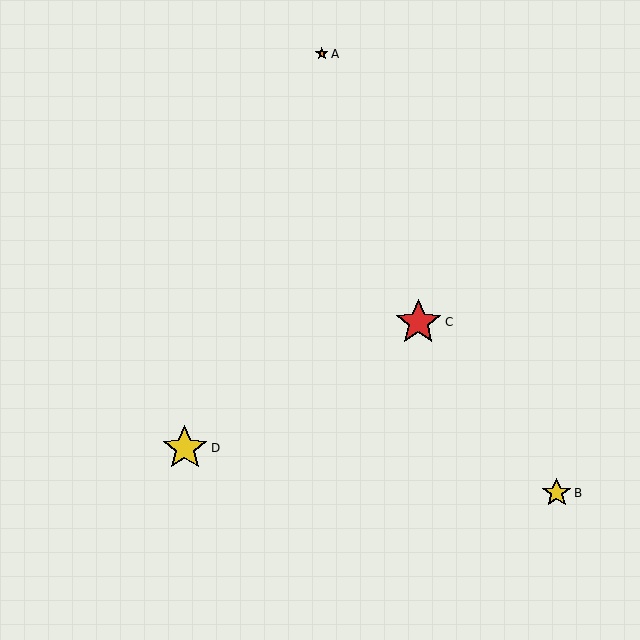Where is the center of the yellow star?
The center of the yellow star is at (185, 448).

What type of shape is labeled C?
Shape C is a red star.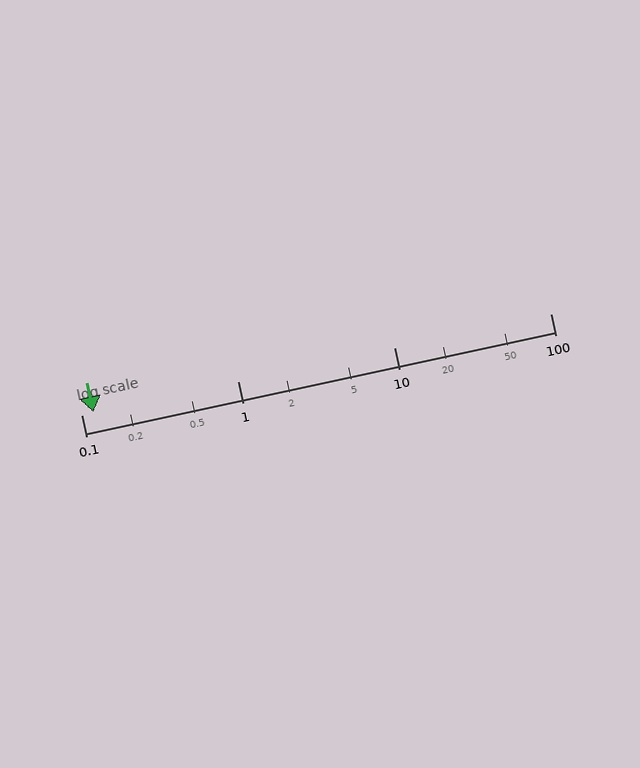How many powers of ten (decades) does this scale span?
The scale spans 3 decades, from 0.1 to 100.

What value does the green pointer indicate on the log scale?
The pointer indicates approximately 0.12.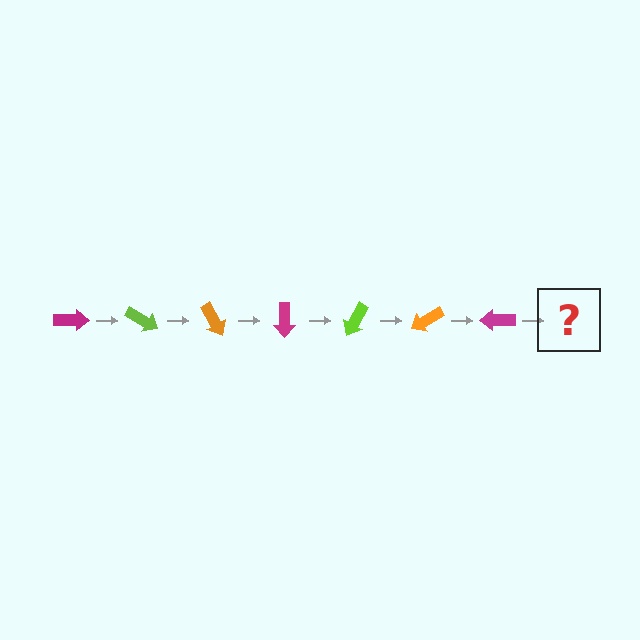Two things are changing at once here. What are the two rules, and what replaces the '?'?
The two rules are that it rotates 30 degrees each step and the color cycles through magenta, lime, and orange. The '?' should be a lime arrow, rotated 210 degrees from the start.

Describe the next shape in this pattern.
It should be a lime arrow, rotated 210 degrees from the start.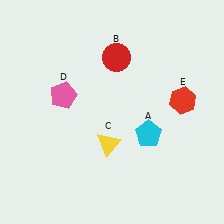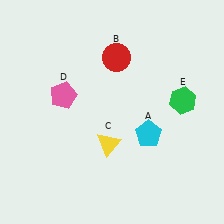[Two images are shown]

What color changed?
The hexagon (E) changed from red in Image 1 to green in Image 2.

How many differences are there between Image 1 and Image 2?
There is 1 difference between the two images.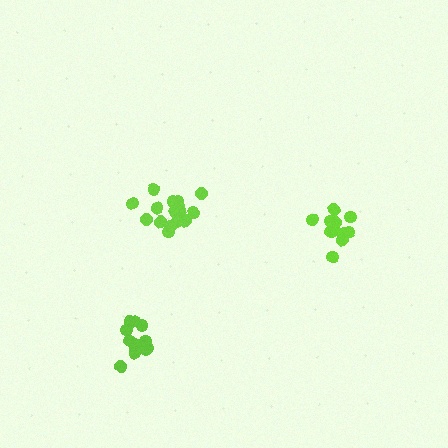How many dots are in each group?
Group 1: 11 dots, Group 2: 16 dots, Group 3: 15 dots (42 total).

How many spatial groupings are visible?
There are 3 spatial groupings.